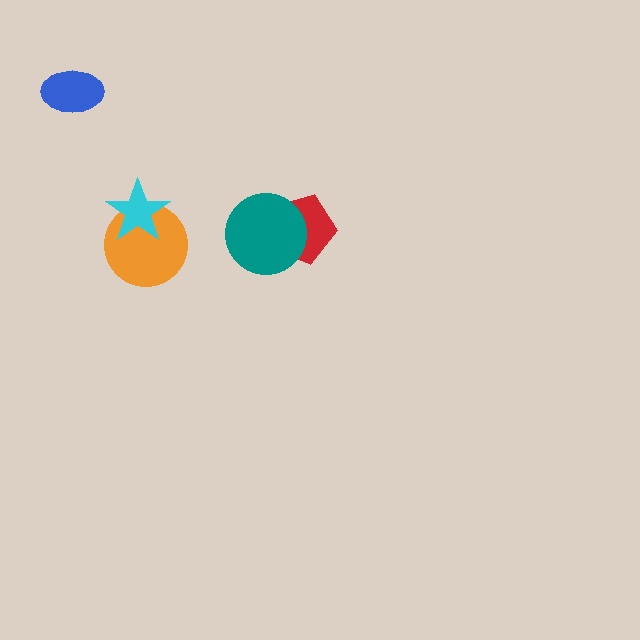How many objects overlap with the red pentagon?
1 object overlaps with the red pentagon.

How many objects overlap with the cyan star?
1 object overlaps with the cyan star.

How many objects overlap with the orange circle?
1 object overlaps with the orange circle.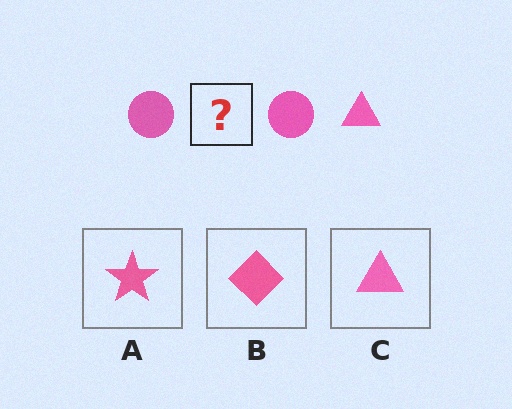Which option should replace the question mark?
Option C.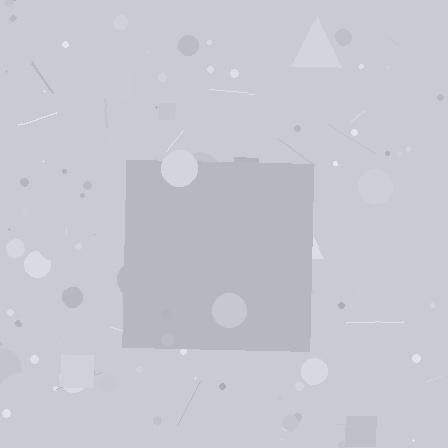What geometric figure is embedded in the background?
A square is embedded in the background.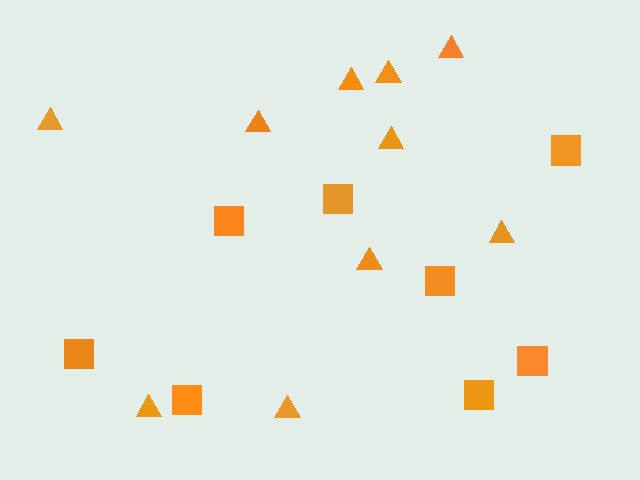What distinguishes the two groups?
There are 2 groups: one group of triangles (10) and one group of squares (8).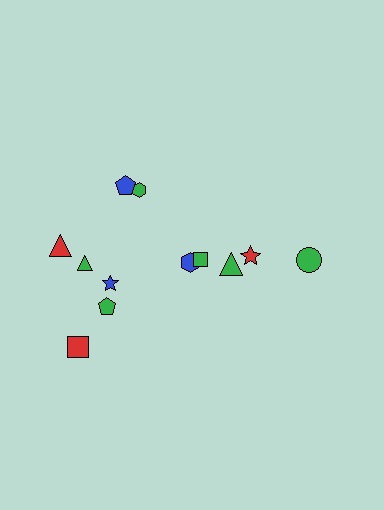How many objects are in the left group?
There are 8 objects.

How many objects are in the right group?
There are 4 objects.